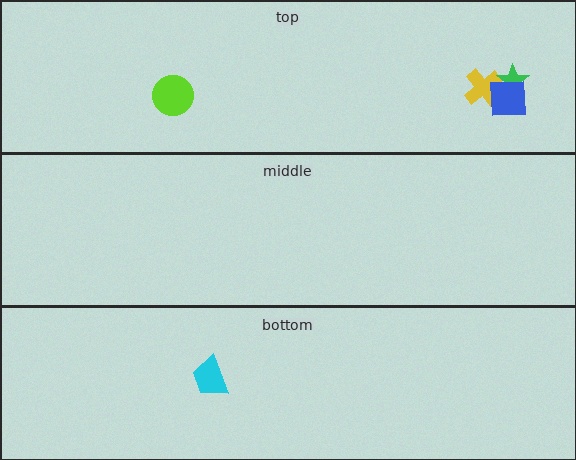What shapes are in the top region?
The yellow cross, the lime circle, the green star, the blue square.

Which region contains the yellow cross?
The top region.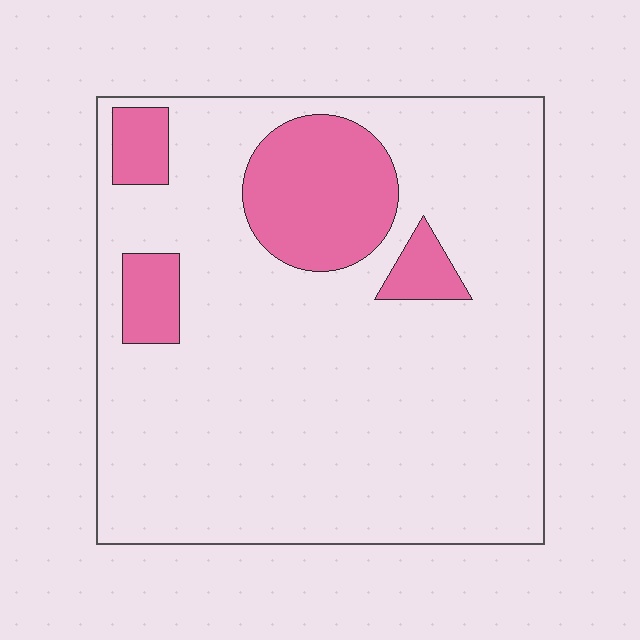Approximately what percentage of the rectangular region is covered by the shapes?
Approximately 15%.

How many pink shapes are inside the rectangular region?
4.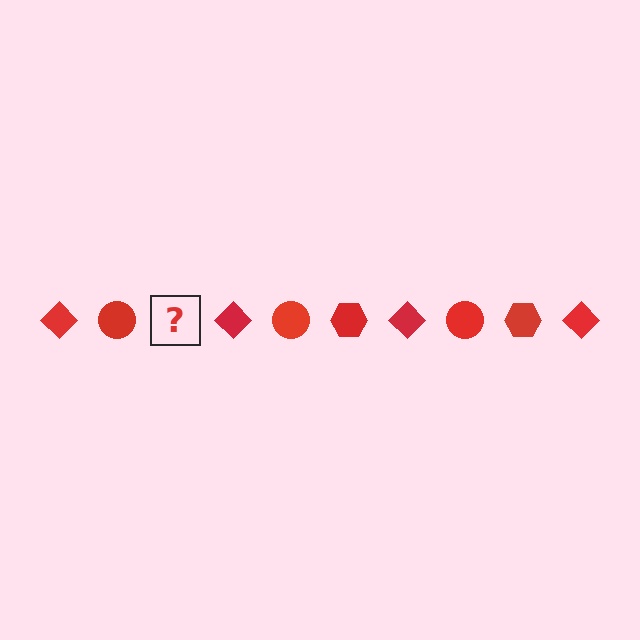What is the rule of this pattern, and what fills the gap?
The rule is that the pattern cycles through diamond, circle, hexagon shapes in red. The gap should be filled with a red hexagon.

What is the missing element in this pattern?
The missing element is a red hexagon.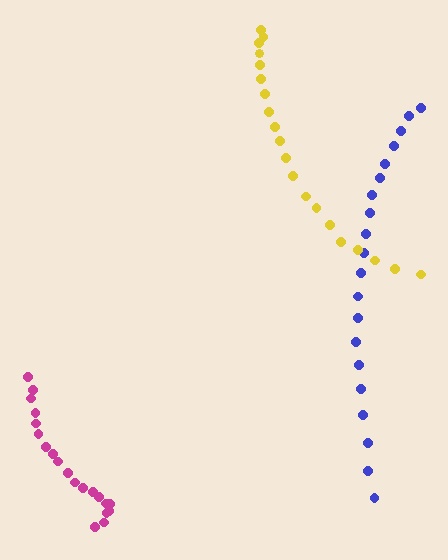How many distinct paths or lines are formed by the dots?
There are 3 distinct paths.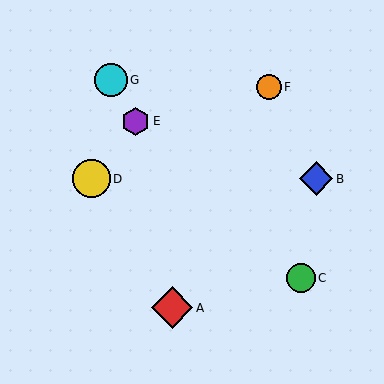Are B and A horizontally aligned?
No, B is at y≈179 and A is at y≈308.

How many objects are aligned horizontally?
2 objects (B, D) are aligned horizontally.